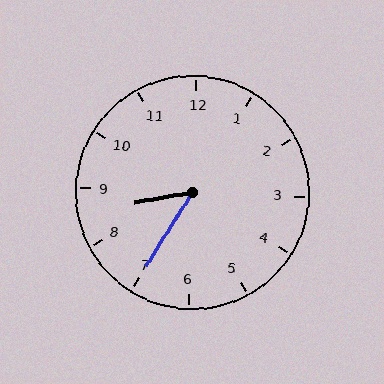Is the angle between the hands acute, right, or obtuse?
It is acute.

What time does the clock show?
8:35.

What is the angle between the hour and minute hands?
Approximately 48 degrees.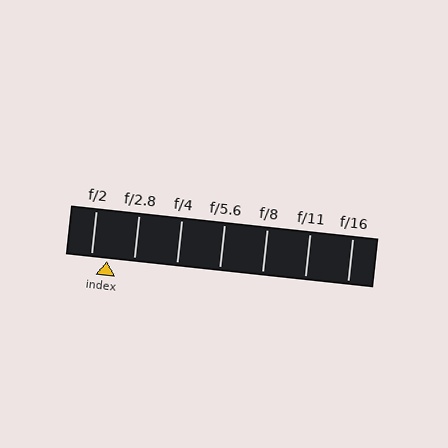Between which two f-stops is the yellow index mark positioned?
The index mark is between f/2 and f/2.8.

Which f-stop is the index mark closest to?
The index mark is closest to f/2.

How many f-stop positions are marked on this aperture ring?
There are 7 f-stop positions marked.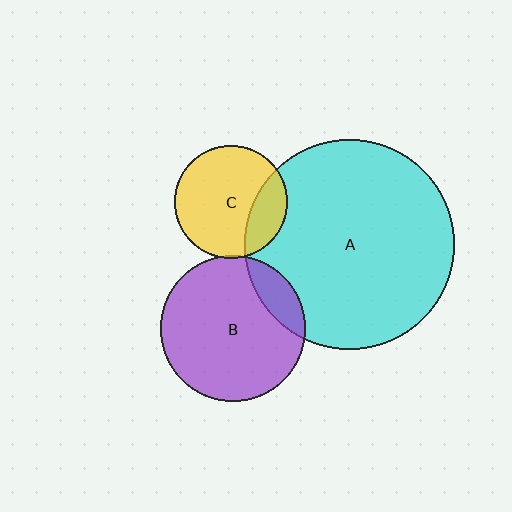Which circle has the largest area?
Circle A (cyan).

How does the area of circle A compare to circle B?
Approximately 2.1 times.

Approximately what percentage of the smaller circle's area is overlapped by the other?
Approximately 5%.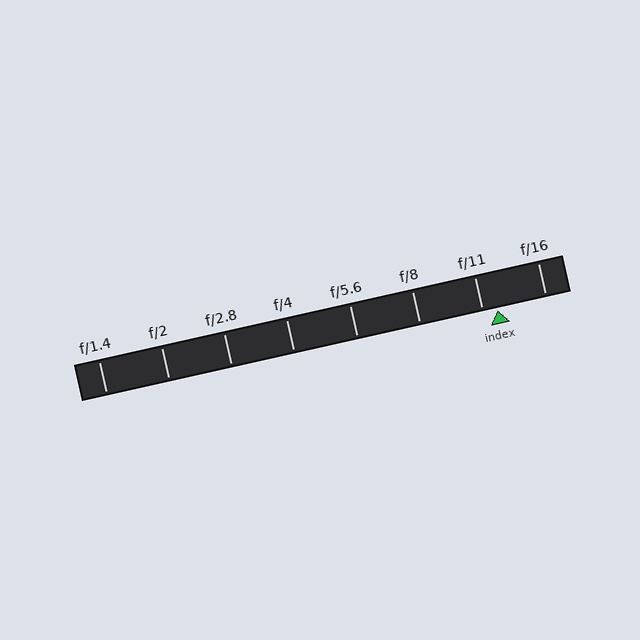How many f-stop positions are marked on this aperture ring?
There are 8 f-stop positions marked.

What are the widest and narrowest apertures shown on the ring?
The widest aperture shown is f/1.4 and the narrowest is f/16.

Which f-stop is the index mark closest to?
The index mark is closest to f/11.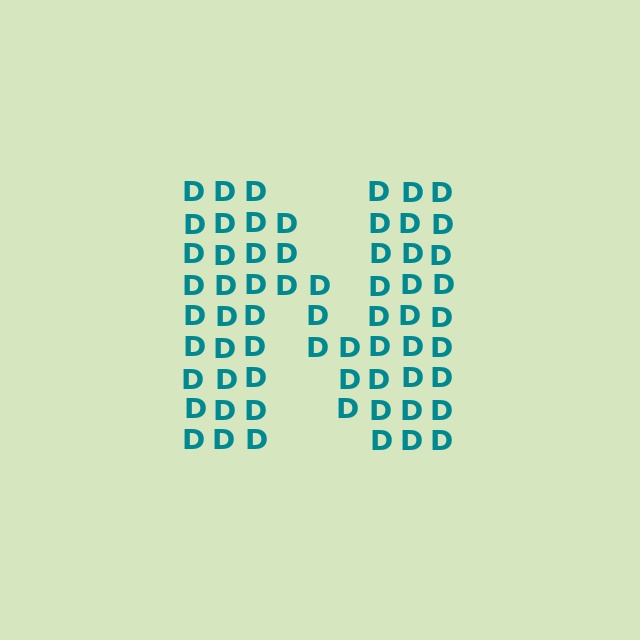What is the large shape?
The large shape is the letter N.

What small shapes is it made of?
It is made of small letter D's.